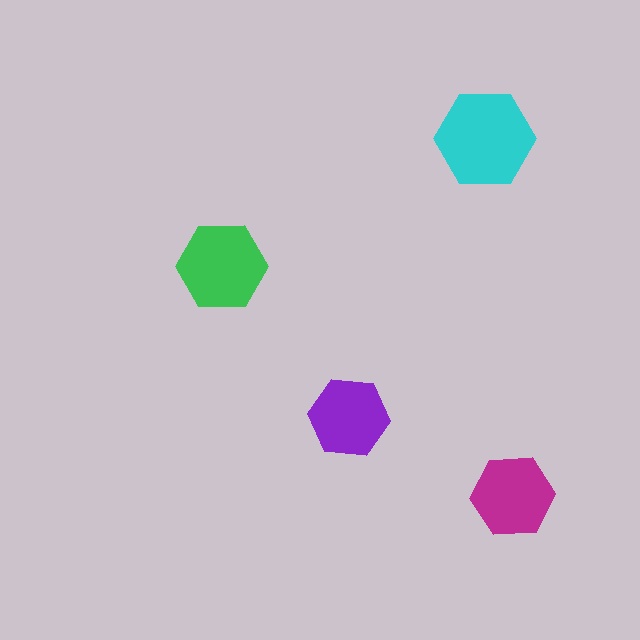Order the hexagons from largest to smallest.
the cyan one, the green one, the magenta one, the purple one.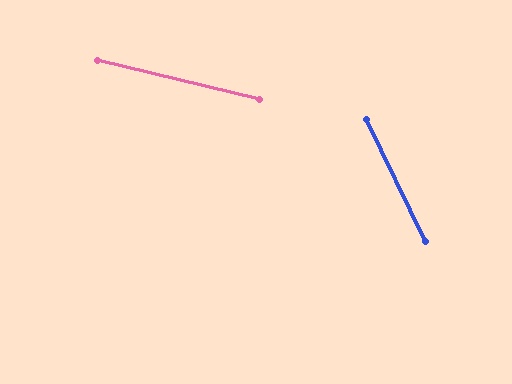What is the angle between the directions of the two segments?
Approximately 51 degrees.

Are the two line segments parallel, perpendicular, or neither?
Neither parallel nor perpendicular — they differ by about 51°.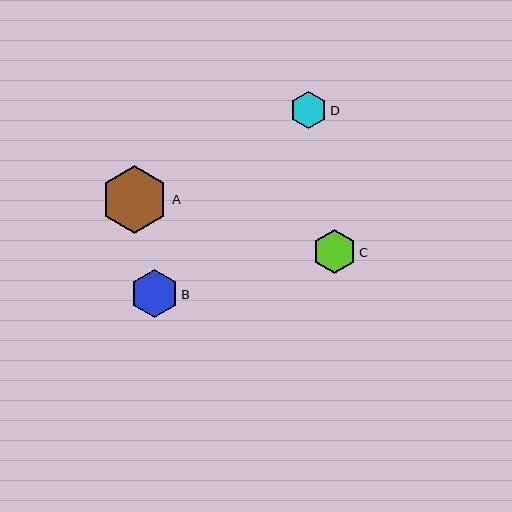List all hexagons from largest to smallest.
From largest to smallest: A, B, C, D.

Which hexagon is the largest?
Hexagon A is the largest with a size of approximately 68 pixels.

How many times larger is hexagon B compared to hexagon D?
Hexagon B is approximately 1.3 times the size of hexagon D.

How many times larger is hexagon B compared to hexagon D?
Hexagon B is approximately 1.3 times the size of hexagon D.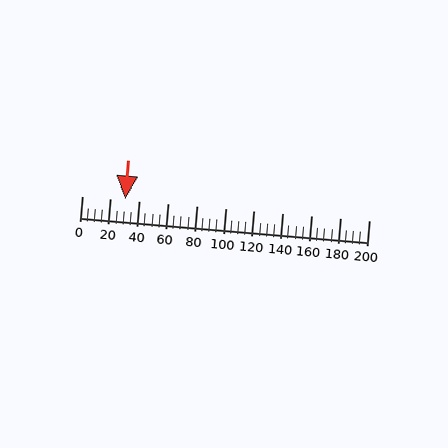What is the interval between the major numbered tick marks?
The major tick marks are spaced 20 units apart.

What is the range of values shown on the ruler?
The ruler shows values from 0 to 200.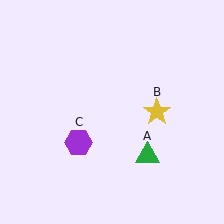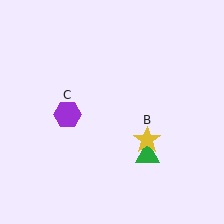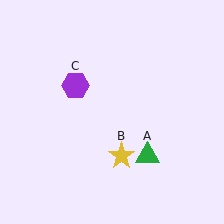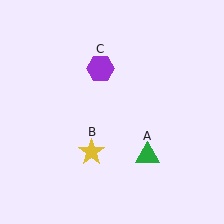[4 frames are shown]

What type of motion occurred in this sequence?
The yellow star (object B), purple hexagon (object C) rotated clockwise around the center of the scene.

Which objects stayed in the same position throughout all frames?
Green triangle (object A) remained stationary.